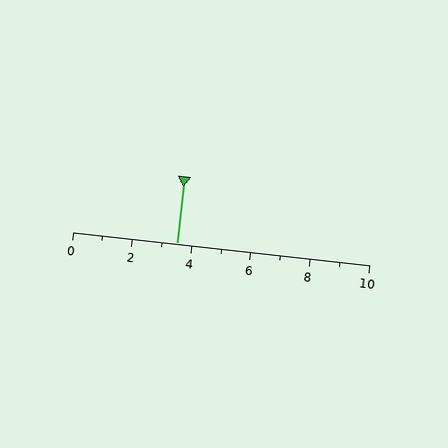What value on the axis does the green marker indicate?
The marker indicates approximately 3.5.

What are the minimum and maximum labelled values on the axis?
The axis runs from 0 to 10.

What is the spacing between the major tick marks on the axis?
The major ticks are spaced 2 apart.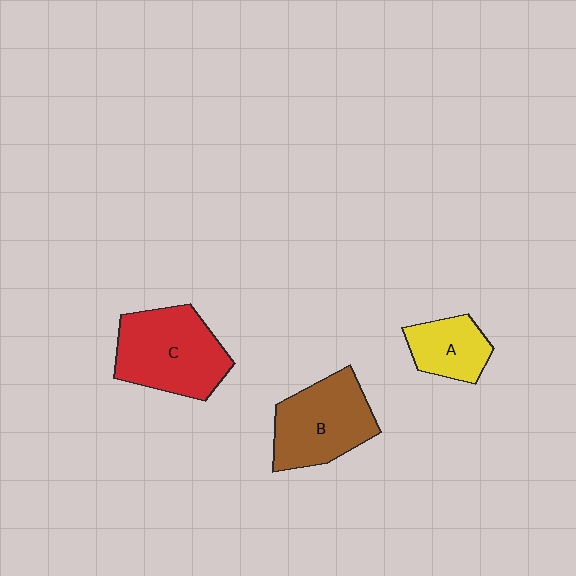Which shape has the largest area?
Shape C (red).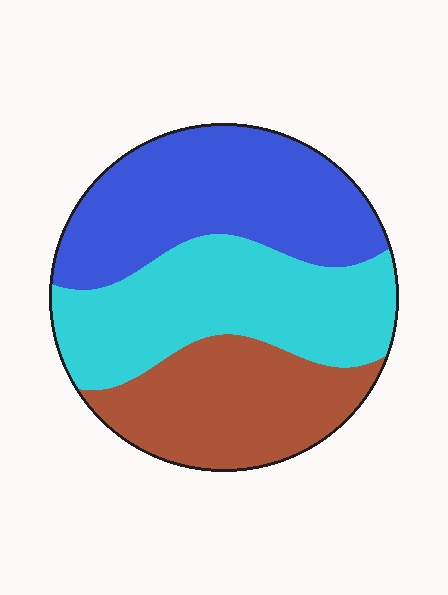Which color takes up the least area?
Brown, at roughly 30%.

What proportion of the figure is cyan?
Cyan covers 36% of the figure.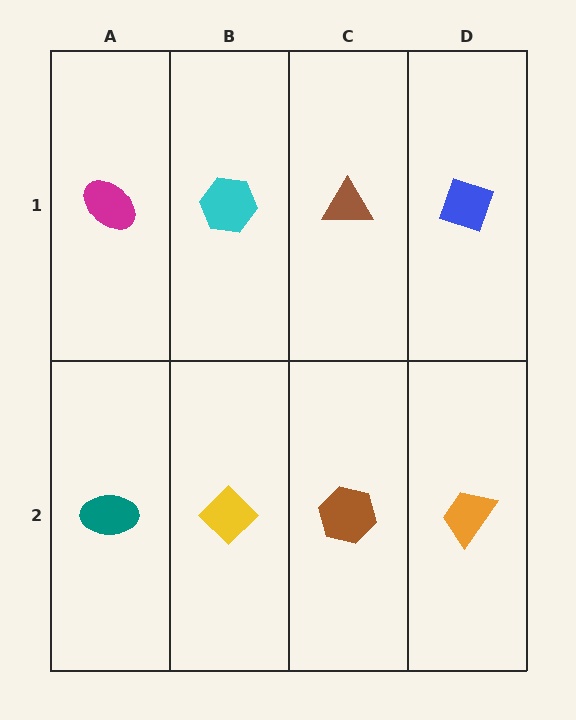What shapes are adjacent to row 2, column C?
A brown triangle (row 1, column C), a yellow diamond (row 2, column B), an orange trapezoid (row 2, column D).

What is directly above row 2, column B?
A cyan hexagon.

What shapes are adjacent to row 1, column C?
A brown hexagon (row 2, column C), a cyan hexagon (row 1, column B), a blue diamond (row 1, column D).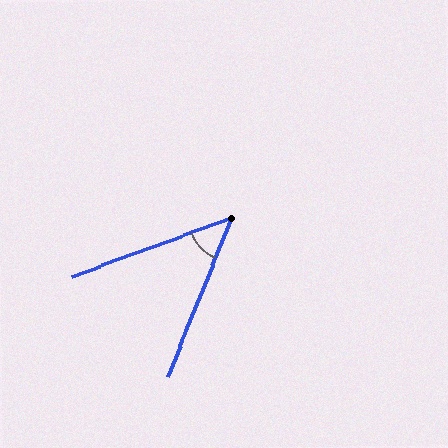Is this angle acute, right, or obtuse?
It is acute.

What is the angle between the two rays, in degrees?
Approximately 48 degrees.